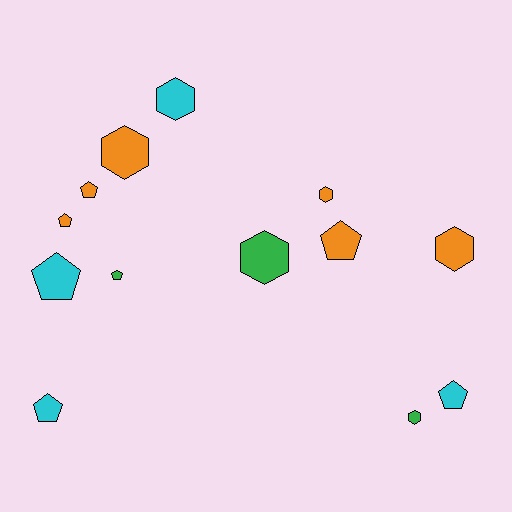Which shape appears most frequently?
Pentagon, with 7 objects.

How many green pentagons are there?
There is 1 green pentagon.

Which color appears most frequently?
Orange, with 6 objects.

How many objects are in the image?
There are 13 objects.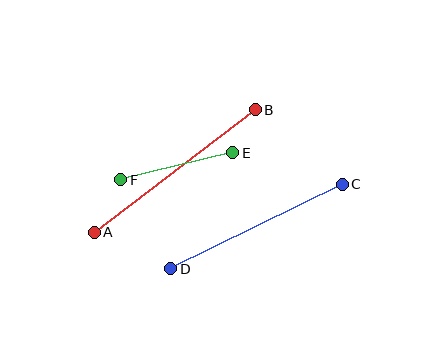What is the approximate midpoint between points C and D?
The midpoint is at approximately (257, 227) pixels.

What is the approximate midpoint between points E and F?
The midpoint is at approximately (177, 166) pixels.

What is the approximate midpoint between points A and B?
The midpoint is at approximately (175, 171) pixels.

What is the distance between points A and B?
The distance is approximately 203 pixels.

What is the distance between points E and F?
The distance is approximately 115 pixels.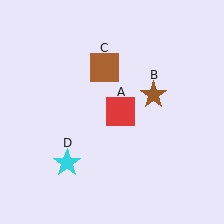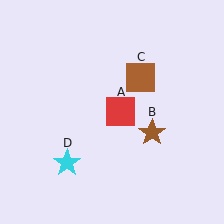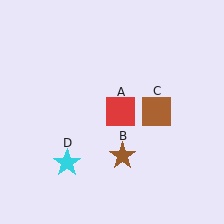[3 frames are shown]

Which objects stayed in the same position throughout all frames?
Red square (object A) and cyan star (object D) remained stationary.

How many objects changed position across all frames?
2 objects changed position: brown star (object B), brown square (object C).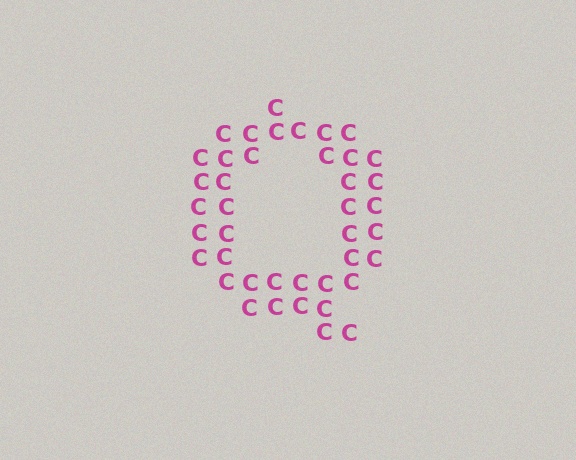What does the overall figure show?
The overall figure shows the letter Q.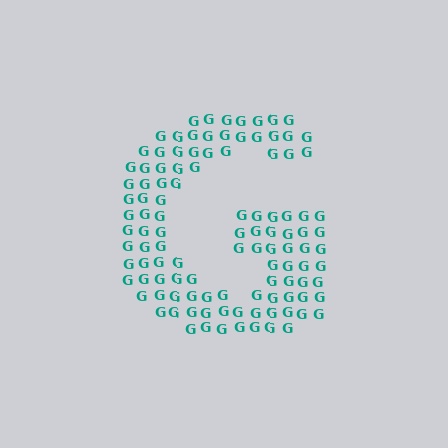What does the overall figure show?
The overall figure shows the letter G.